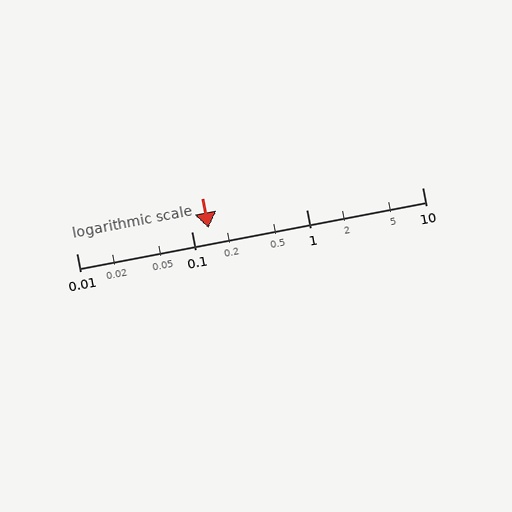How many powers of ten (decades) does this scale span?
The scale spans 3 decades, from 0.01 to 10.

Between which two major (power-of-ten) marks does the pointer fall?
The pointer is between 0.1 and 1.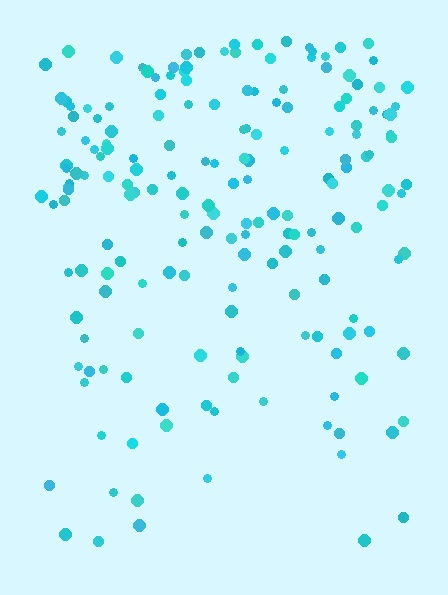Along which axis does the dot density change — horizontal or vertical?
Vertical.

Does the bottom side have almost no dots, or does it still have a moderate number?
Still a moderate number, just noticeably fewer than the top.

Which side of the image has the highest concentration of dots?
The top.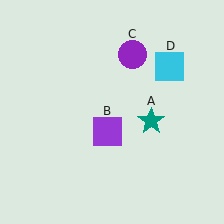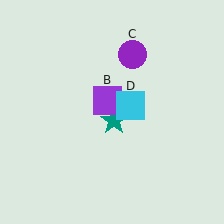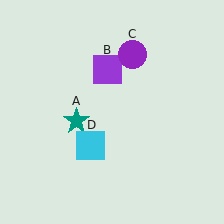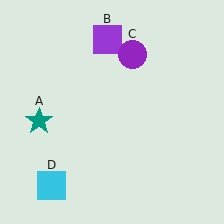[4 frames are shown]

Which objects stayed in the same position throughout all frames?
Purple circle (object C) remained stationary.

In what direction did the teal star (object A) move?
The teal star (object A) moved left.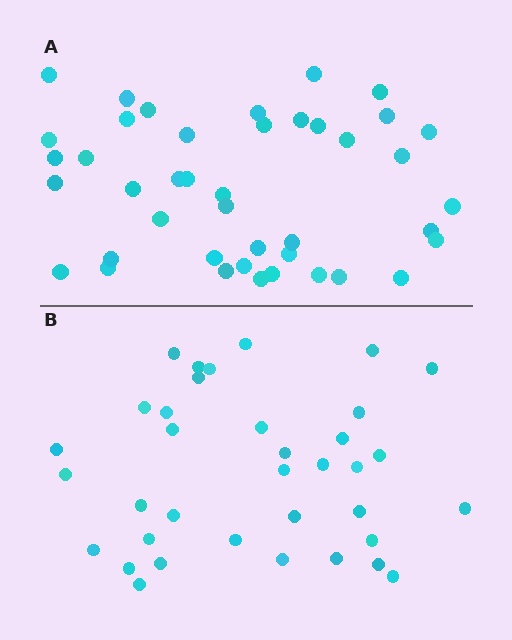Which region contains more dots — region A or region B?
Region A (the top region) has more dots.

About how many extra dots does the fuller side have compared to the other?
Region A has about 6 more dots than region B.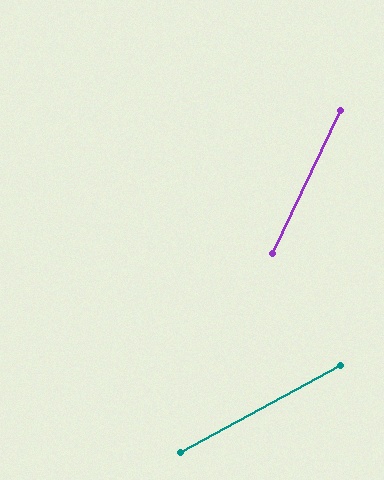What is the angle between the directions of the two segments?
Approximately 36 degrees.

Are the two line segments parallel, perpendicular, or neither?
Neither parallel nor perpendicular — they differ by about 36°.